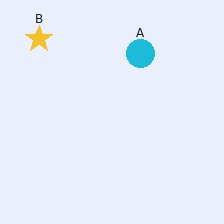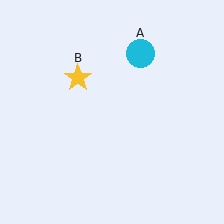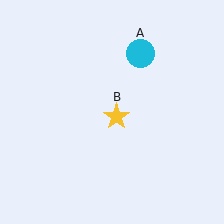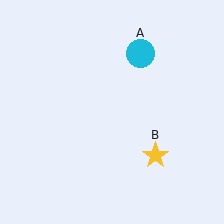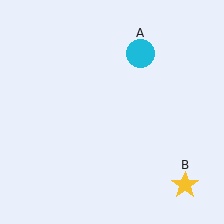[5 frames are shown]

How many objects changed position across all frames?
1 object changed position: yellow star (object B).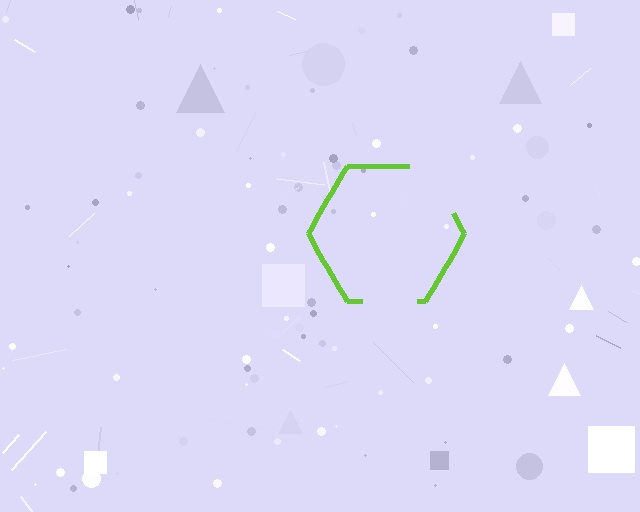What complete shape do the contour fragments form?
The contour fragments form a hexagon.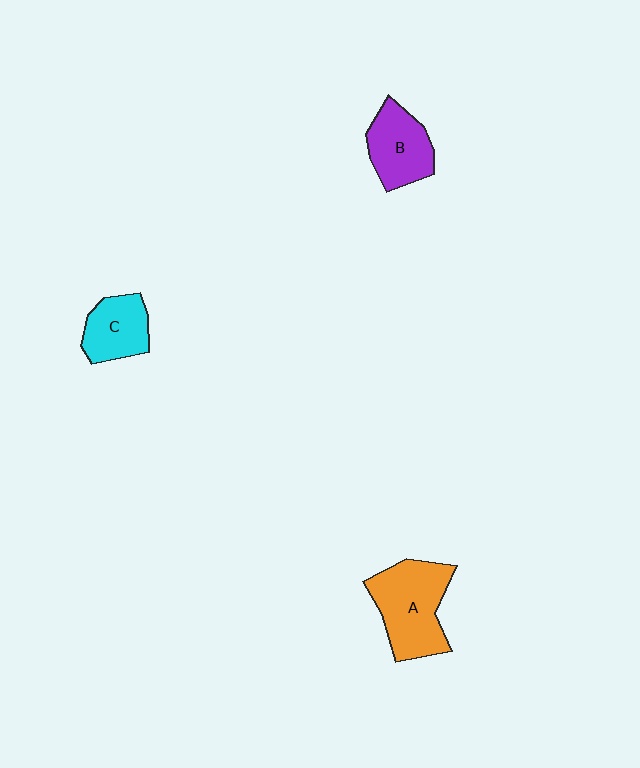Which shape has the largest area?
Shape A (orange).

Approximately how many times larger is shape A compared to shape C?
Approximately 1.6 times.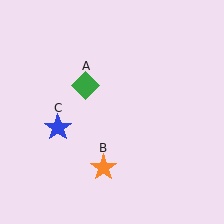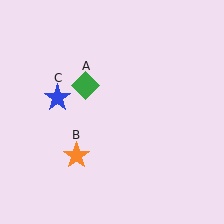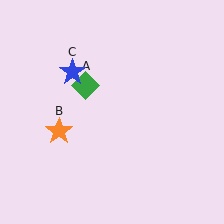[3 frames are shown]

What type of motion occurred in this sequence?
The orange star (object B), blue star (object C) rotated clockwise around the center of the scene.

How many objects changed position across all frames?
2 objects changed position: orange star (object B), blue star (object C).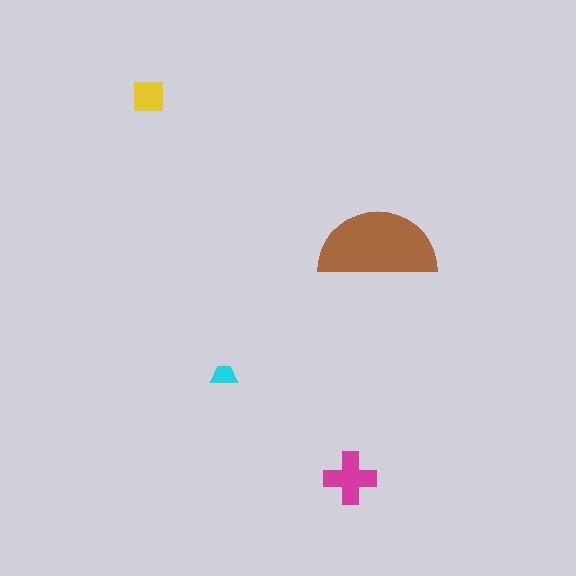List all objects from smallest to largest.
The cyan trapezoid, the yellow square, the magenta cross, the brown semicircle.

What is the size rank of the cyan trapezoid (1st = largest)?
4th.